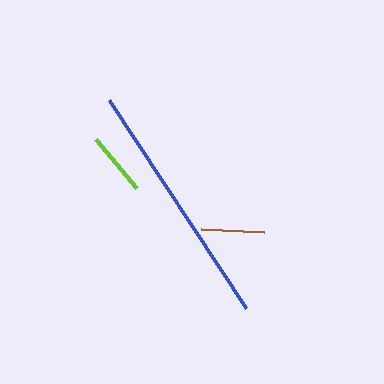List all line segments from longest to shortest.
From longest to shortest: blue, lime, brown.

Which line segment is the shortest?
The brown line is the shortest at approximately 63 pixels.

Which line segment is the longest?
The blue line is the longest at approximately 249 pixels.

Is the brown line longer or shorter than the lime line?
The lime line is longer than the brown line.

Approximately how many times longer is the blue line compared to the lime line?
The blue line is approximately 3.9 times the length of the lime line.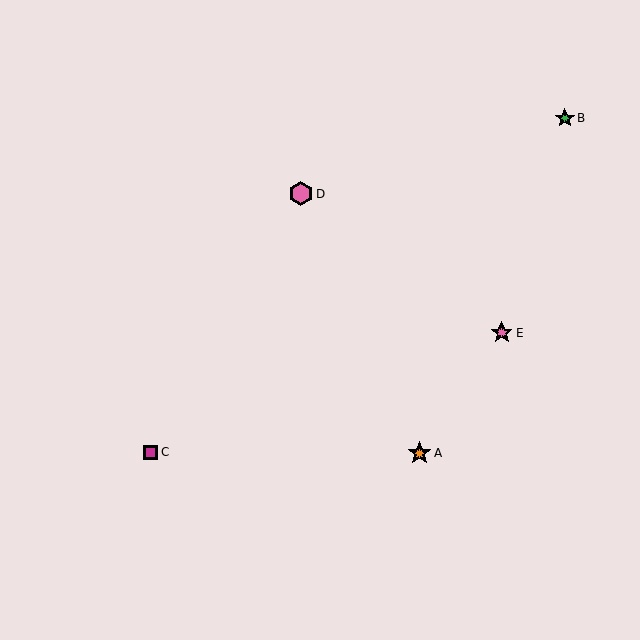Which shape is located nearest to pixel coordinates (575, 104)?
The green star (labeled B) at (565, 118) is nearest to that location.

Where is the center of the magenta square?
The center of the magenta square is at (151, 452).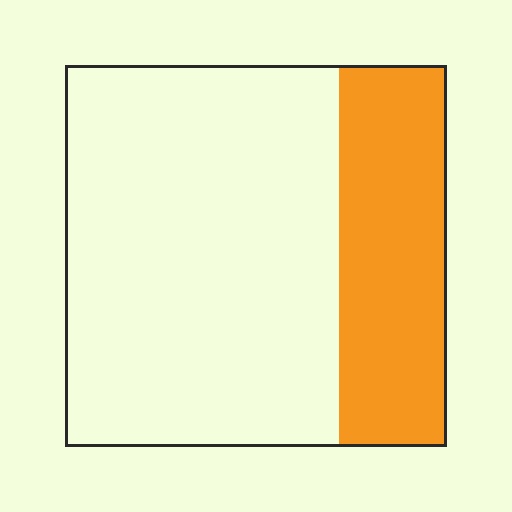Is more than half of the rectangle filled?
No.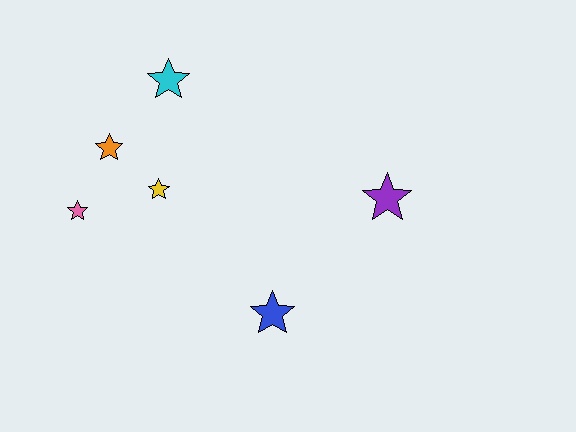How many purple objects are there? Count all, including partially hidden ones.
There is 1 purple object.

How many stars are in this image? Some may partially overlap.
There are 6 stars.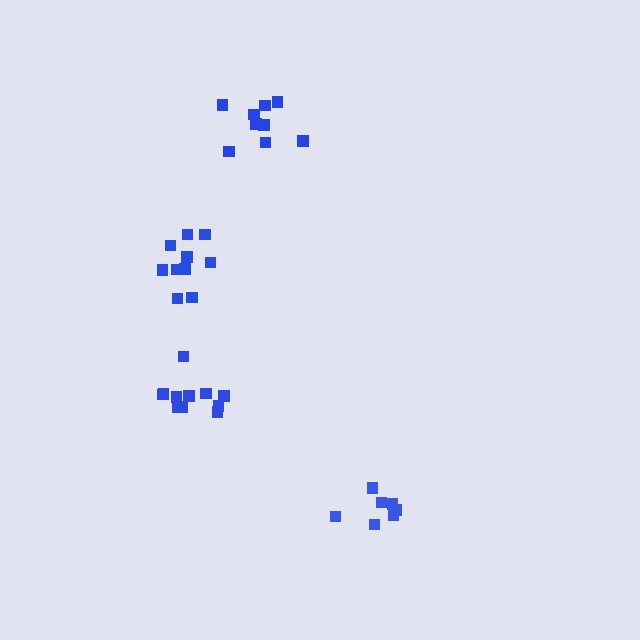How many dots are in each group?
Group 1: 9 dots, Group 2: 11 dots, Group 3: 10 dots, Group 4: 7 dots (37 total).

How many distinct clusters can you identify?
There are 4 distinct clusters.